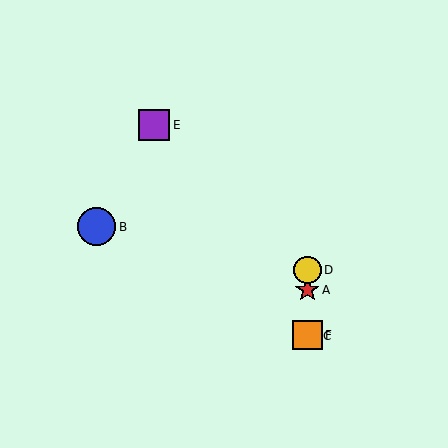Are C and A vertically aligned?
Yes, both are at x≈307.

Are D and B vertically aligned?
No, D is at x≈307 and B is at x≈97.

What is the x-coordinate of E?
Object E is at x≈154.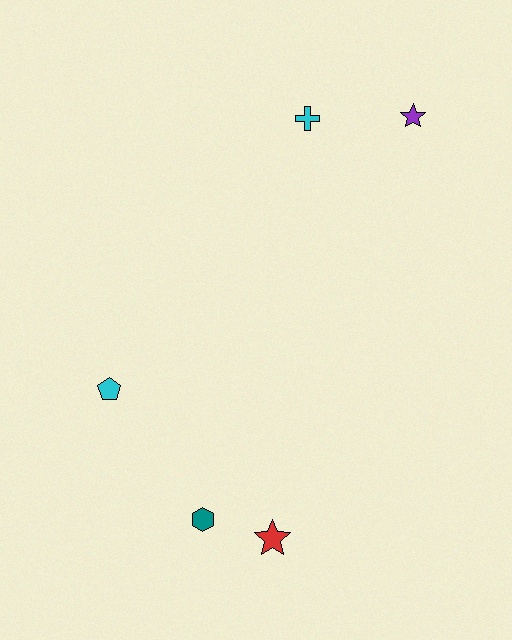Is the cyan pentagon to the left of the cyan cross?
Yes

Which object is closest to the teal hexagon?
The red star is closest to the teal hexagon.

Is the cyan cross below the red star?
No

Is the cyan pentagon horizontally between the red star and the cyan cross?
No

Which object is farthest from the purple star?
The teal hexagon is farthest from the purple star.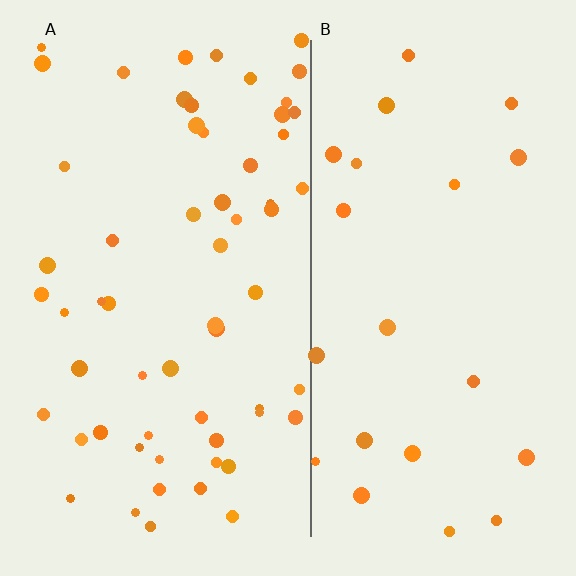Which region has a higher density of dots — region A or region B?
A (the left).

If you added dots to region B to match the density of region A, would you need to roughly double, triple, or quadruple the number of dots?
Approximately triple.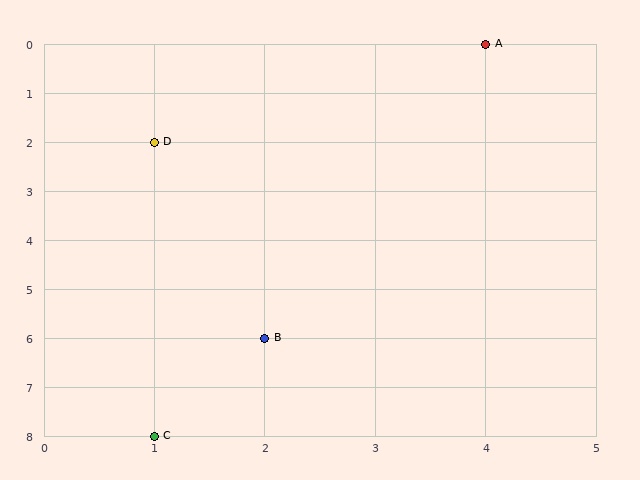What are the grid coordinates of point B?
Point B is at grid coordinates (2, 6).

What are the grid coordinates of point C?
Point C is at grid coordinates (1, 8).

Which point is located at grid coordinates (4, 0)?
Point A is at (4, 0).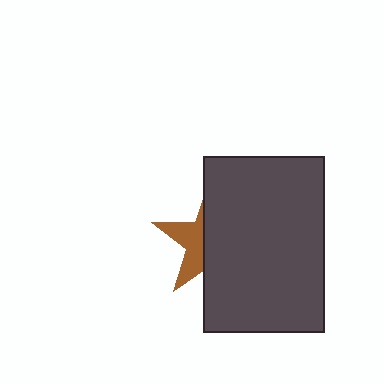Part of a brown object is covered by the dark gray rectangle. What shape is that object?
It is a star.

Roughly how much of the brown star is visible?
A small part of it is visible (roughly 39%).